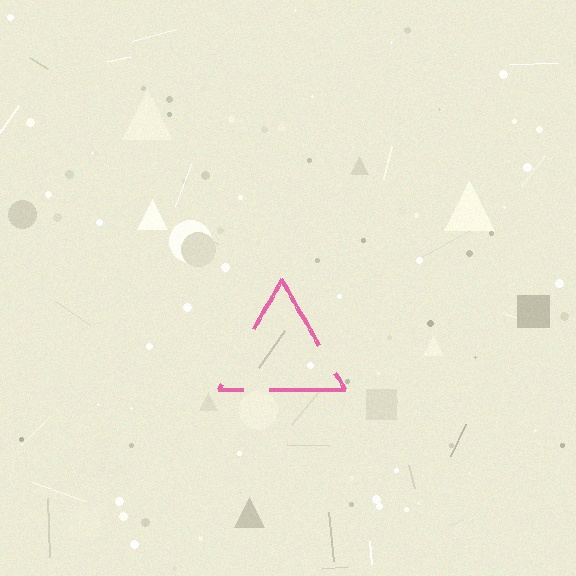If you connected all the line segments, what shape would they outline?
They would outline a triangle.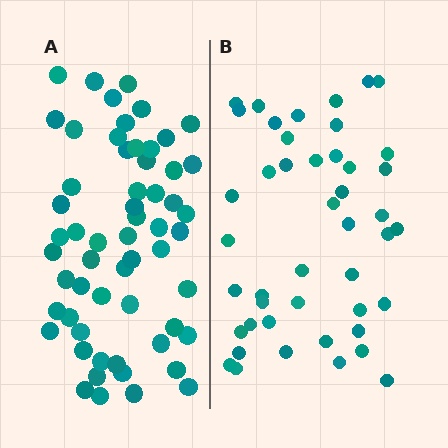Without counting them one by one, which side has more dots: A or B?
Region A (the left region) has more dots.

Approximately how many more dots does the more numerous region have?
Region A has approximately 15 more dots than region B.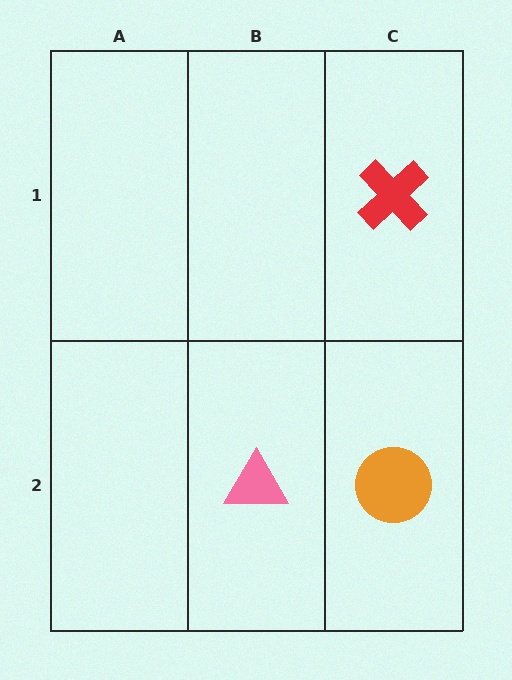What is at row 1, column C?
A red cross.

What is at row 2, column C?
An orange circle.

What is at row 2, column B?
A pink triangle.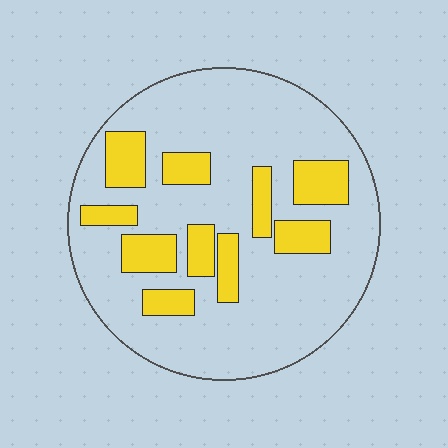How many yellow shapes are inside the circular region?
10.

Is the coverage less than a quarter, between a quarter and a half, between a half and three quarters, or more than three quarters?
Less than a quarter.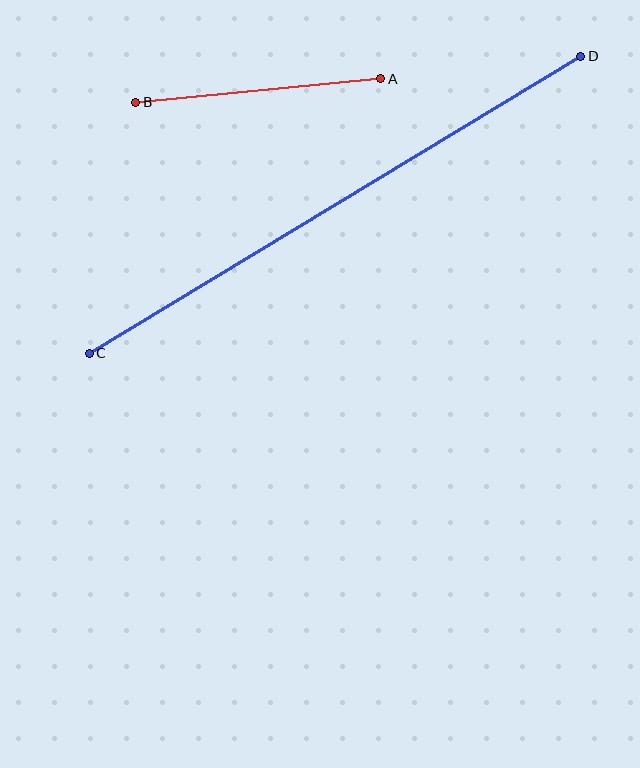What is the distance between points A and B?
The distance is approximately 246 pixels.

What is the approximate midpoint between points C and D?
The midpoint is at approximately (335, 205) pixels.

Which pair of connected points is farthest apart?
Points C and D are farthest apart.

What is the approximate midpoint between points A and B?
The midpoint is at approximately (258, 90) pixels.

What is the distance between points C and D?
The distance is approximately 574 pixels.